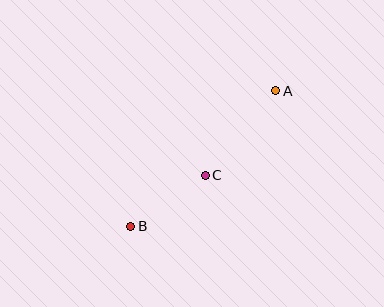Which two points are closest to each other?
Points B and C are closest to each other.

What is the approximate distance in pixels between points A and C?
The distance between A and C is approximately 110 pixels.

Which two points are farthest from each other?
Points A and B are farthest from each other.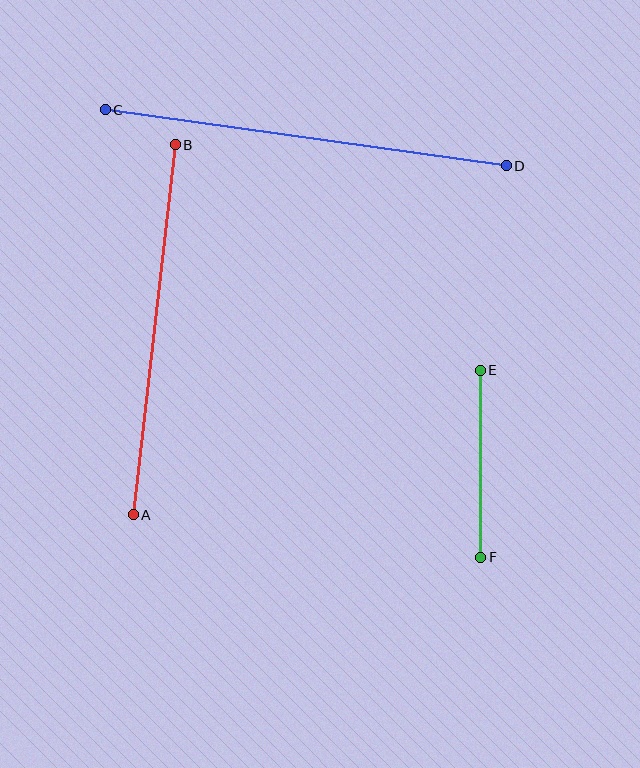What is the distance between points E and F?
The distance is approximately 187 pixels.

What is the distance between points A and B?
The distance is approximately 372 pixels.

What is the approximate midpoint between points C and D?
The midpoint is at approximately (306, 138) pixels.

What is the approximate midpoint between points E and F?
The midpoint is at approximately (480, 464) pixels.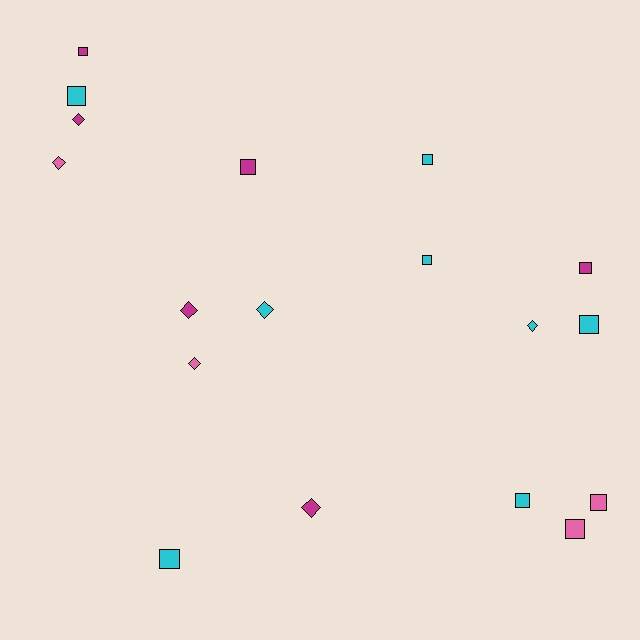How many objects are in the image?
There are 18 objects.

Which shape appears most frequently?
Square, with 11 objects.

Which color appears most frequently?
Cyan, with 8 objects.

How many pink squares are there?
There are 2 pink squares.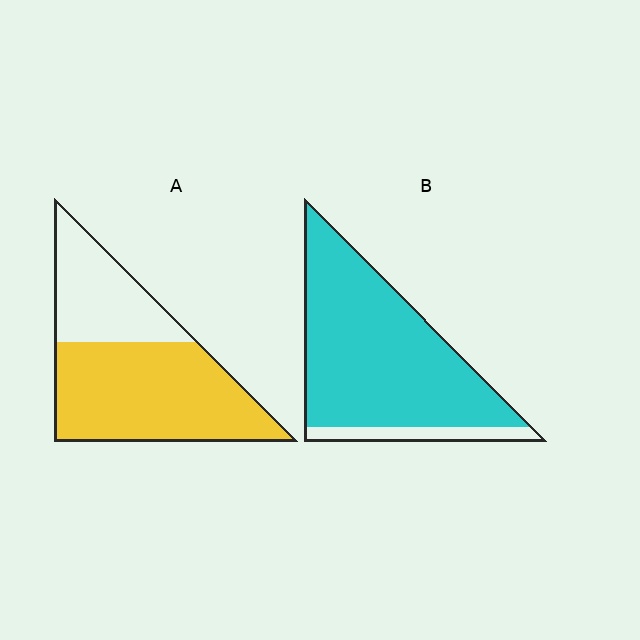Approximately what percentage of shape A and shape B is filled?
A is approximately 65% and B is approximately 90%.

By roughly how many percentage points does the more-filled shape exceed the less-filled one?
By roughly 25 percentage points (B over A).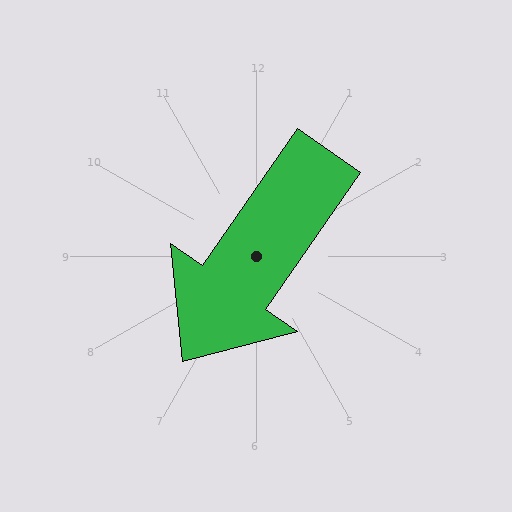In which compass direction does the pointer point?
Southwest.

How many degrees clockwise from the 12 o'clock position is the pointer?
Approximately 215 degrees.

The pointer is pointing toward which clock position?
Roughly 7 o'clock.